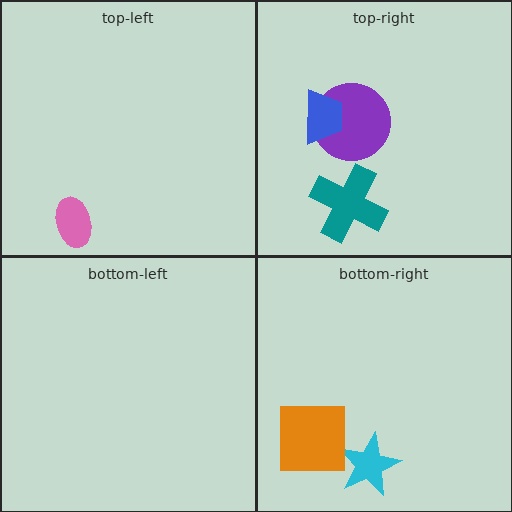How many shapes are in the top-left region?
1.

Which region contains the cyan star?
The bottom-right region.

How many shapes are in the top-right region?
3.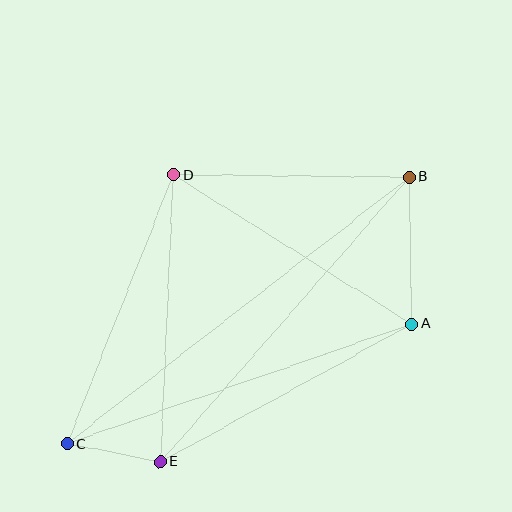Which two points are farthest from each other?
Points B and C are farthest from each other.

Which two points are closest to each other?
Points C and E are closest to each other.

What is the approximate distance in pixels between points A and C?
The distance between A and C is approximately 364 pixels.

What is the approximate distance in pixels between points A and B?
The distance between A and B is approximately 147 pixels.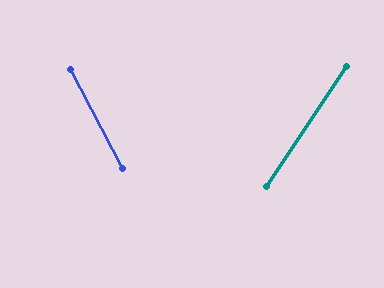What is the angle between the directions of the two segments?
Approximately 62 degrees.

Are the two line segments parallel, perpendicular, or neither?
Neither parallel nor perpendicular — they differ by about 62°.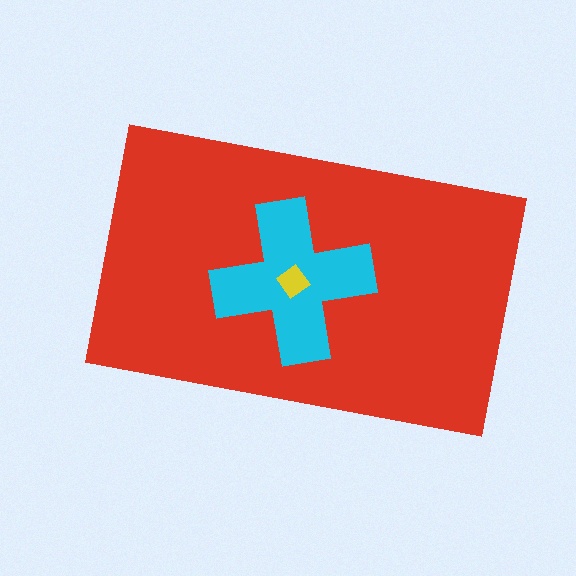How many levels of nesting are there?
3.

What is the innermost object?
The yellow diamond.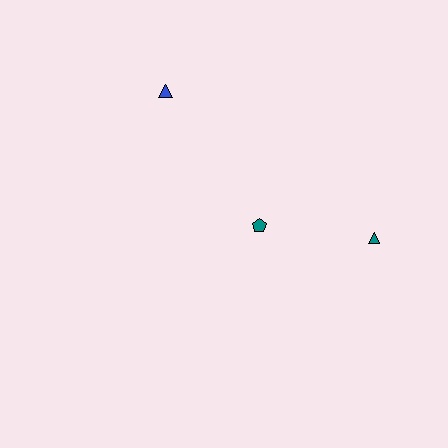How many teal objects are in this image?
There are 2 teal objects.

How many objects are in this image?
There are 3 objects.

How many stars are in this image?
There are no stars.